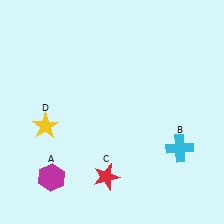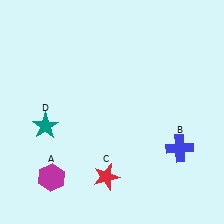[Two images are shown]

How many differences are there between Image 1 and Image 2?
There are 2 differences between the two images.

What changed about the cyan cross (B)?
In Image 1, B is cyan. In Image 2, it changed to blue.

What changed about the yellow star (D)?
In Image 1, D is yellow. In Image 2, it changed to teal.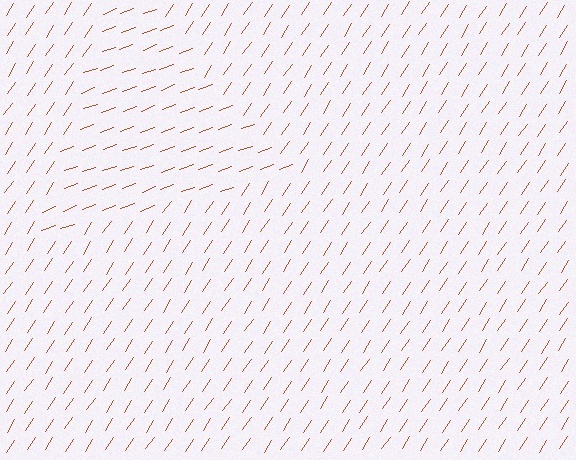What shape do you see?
I see a triangle.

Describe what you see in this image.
The image is filled with small brown line segments. A triangle region in the image has lines oriented differently from the surrounding lines, creating a visible texture boundary.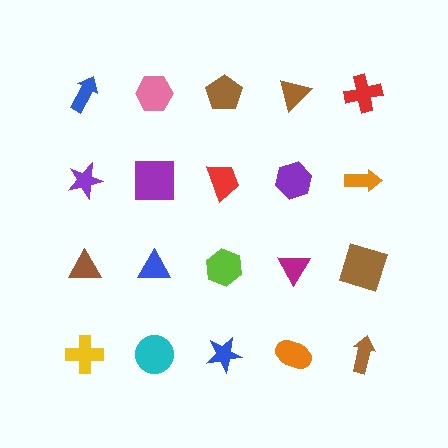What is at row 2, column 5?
An orange arrow.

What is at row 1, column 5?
A red cross.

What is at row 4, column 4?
An orange ellipse.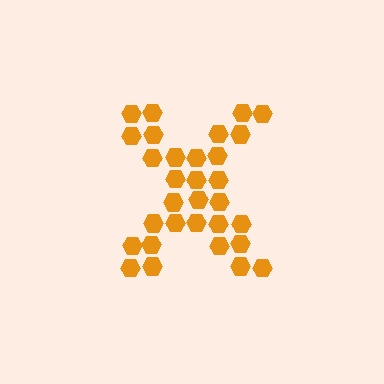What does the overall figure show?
The overall figure shows the letter X.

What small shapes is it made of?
It is made of small hexagons.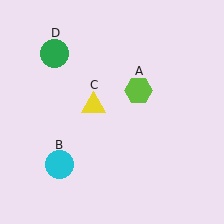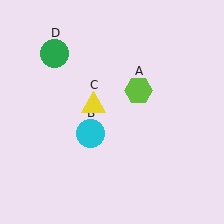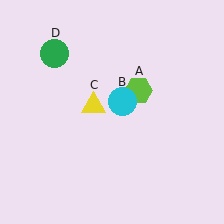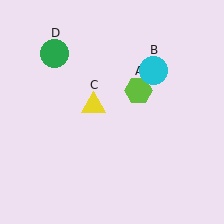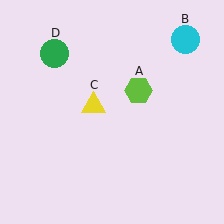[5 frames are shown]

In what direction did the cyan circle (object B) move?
The cyan circle (object B) moved up and to the right.